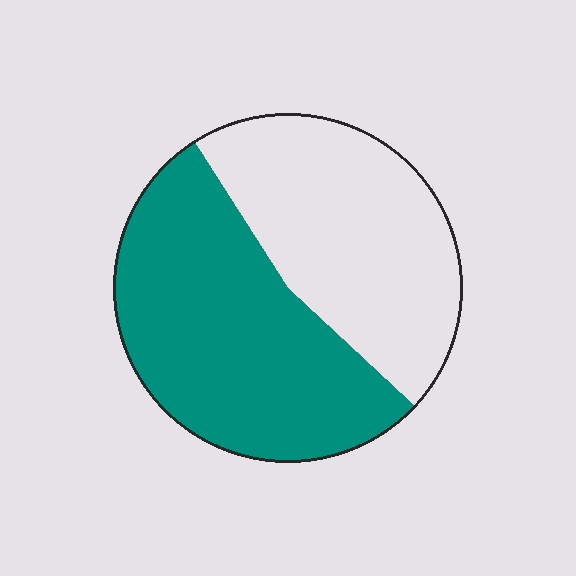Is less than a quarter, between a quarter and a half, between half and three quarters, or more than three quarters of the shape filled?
Between half and three quarters.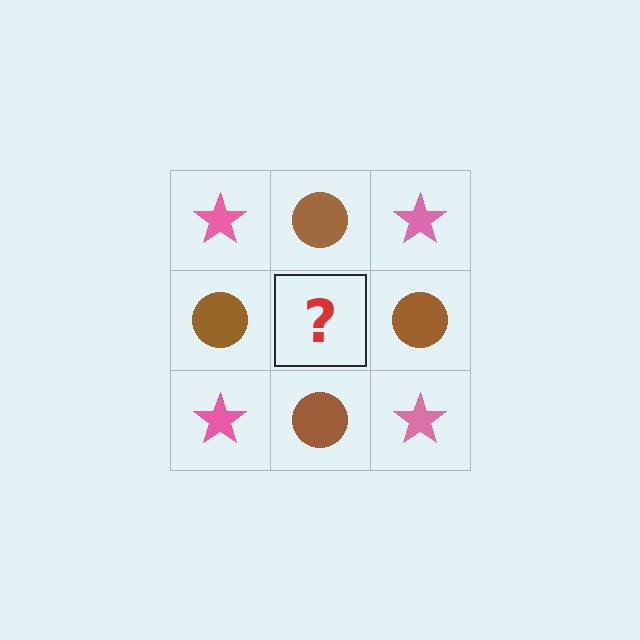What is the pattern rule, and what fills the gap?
The rule is that it alternates pink star and brown circle in a checkerboard pattern. The gap should be filled with a pink star.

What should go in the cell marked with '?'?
The missing cell should contain a pink star.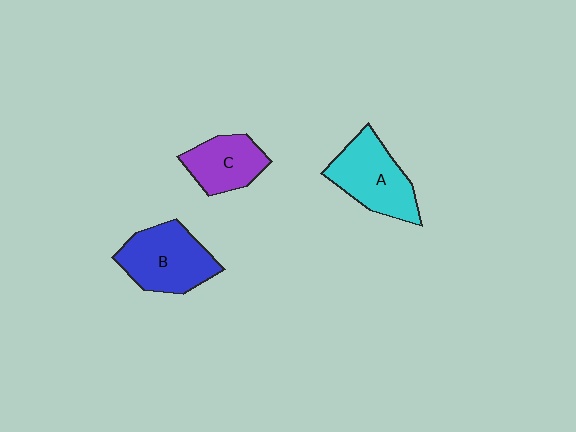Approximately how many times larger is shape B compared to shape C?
Approximately 1.4 times.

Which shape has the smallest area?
Shape C (purple).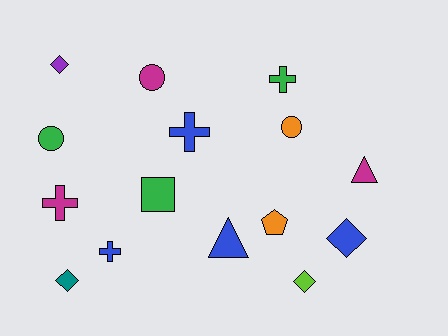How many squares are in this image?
There is 1 square.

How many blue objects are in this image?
There are 4 blue objects.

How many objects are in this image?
There are 15 objects.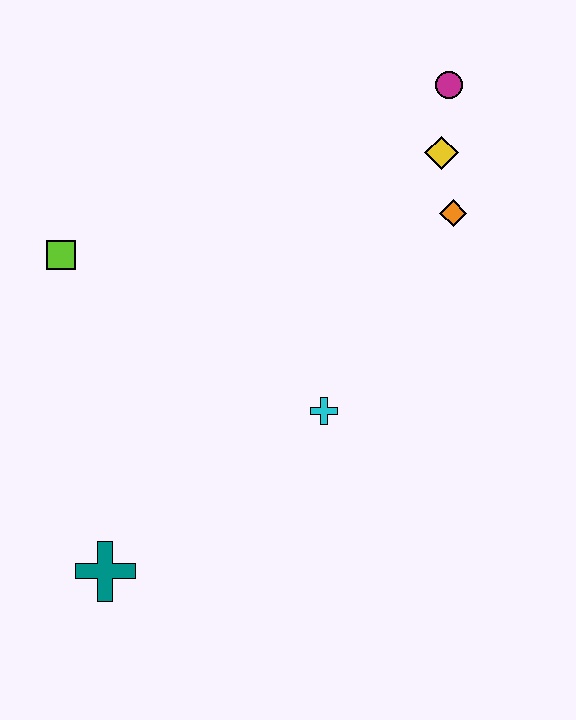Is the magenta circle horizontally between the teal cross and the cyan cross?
No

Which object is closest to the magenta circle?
The yellow diamond is closest to the magenta circle.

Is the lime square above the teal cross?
Yes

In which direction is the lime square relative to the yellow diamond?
The lime square is to the left of the yellow diamond.